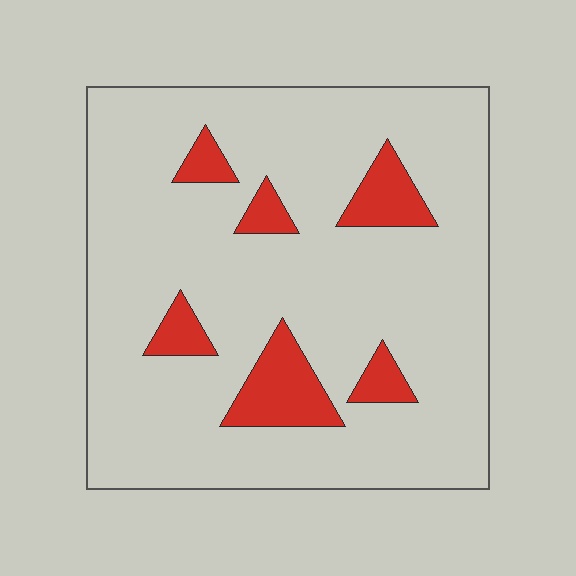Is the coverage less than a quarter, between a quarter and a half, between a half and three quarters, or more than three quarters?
Less than a quarter.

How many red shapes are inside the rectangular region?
6.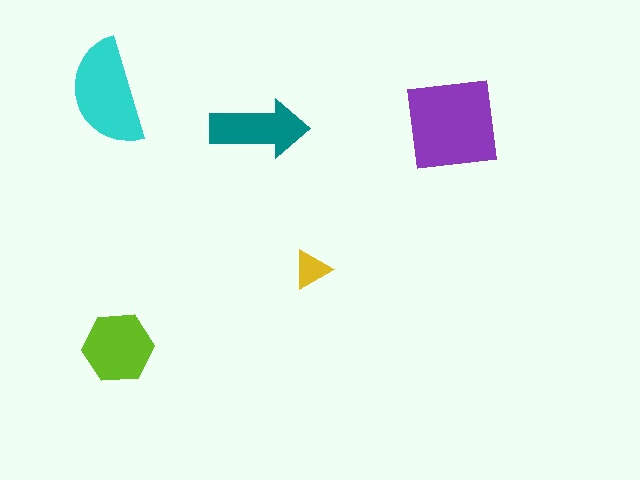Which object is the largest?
The purple square.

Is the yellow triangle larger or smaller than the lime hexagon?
Smaller.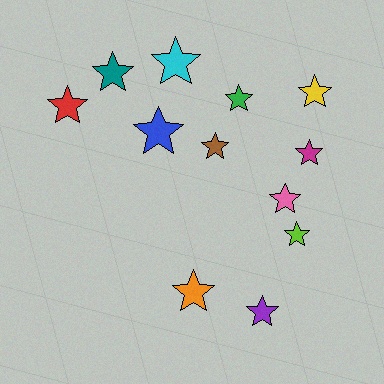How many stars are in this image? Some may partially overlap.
There are 12 stars.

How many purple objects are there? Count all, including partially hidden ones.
There is 1 purple object.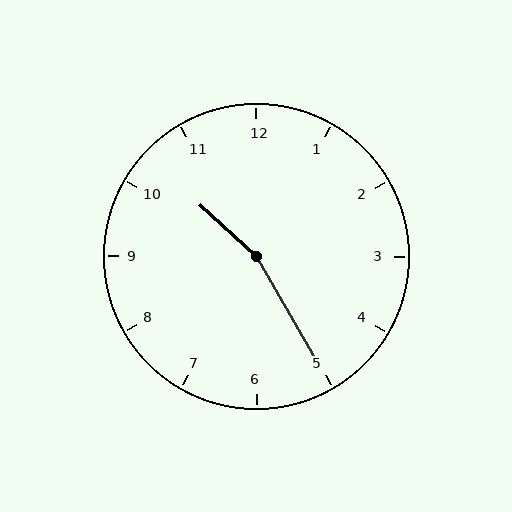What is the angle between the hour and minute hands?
Approximately 162 degrees.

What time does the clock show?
10:25.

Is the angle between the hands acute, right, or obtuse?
It is obtuse.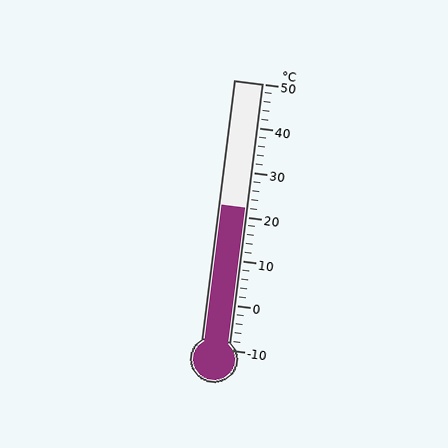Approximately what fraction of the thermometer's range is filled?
The thermometer is filled to approximately 55% of its range.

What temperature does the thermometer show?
The thermometer shows approximately 22°C.